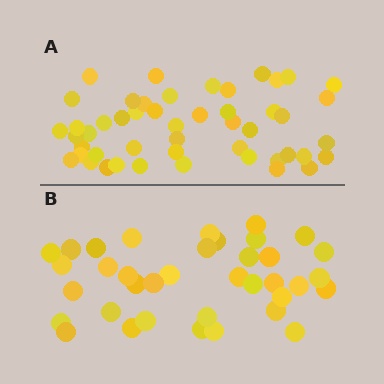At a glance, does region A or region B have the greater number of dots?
Region A (the top region) has more dots.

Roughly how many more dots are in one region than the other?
Region A has roughly 12 or so more dots than region B.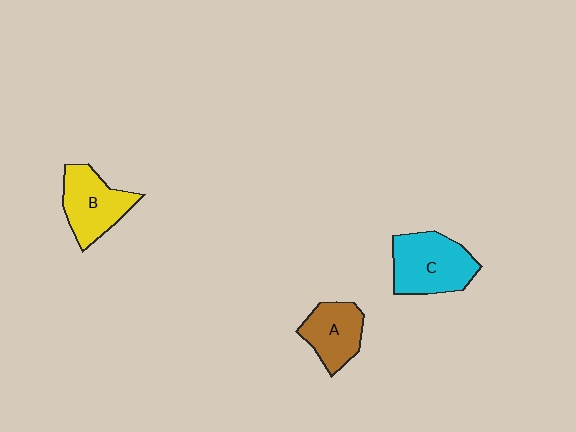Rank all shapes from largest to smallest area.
From largest to smallest: C (cyan), B (yellow), A (brown).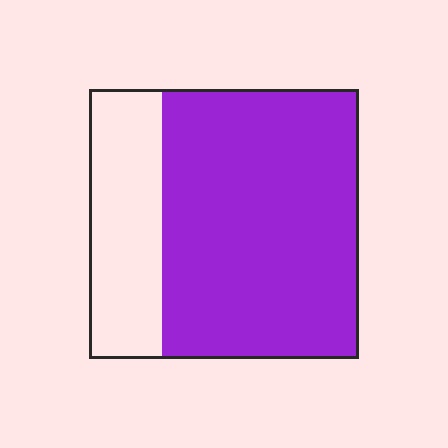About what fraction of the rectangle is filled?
About three quarters (3/4).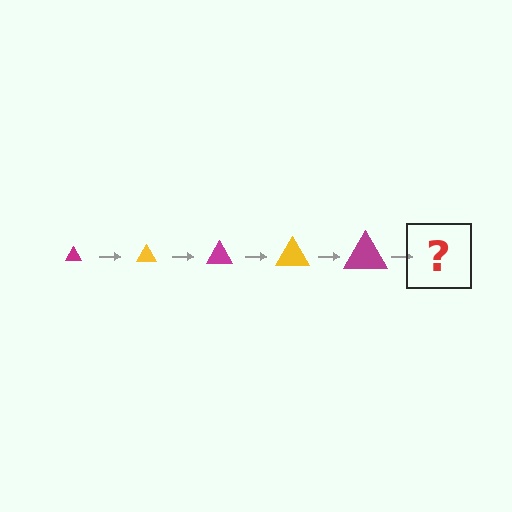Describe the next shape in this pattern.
It should be a yellow triangle, larger than the previous one.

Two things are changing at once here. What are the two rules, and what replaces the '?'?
The two rules are that the triangle grows larger each step and the color cycles through magenta and yellow. The '?' should be a yellow triangle, larger than the previous one.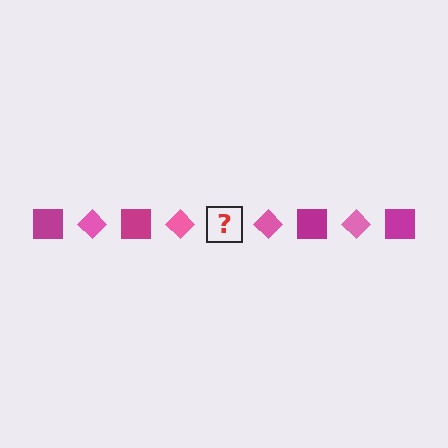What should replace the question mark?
The question mark should be replaced with a magenta square.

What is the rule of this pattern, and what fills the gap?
The rule is that the pattern alternates between magenta square and pink diamond. The gap should be filled with a magenta square.